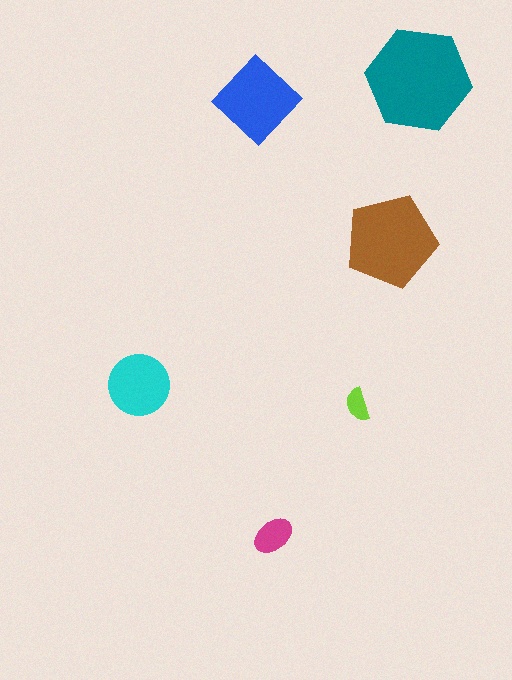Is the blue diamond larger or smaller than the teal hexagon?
Smaller.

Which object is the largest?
The teal hexagon.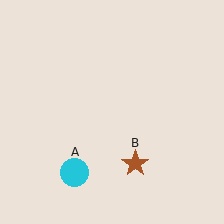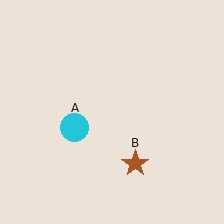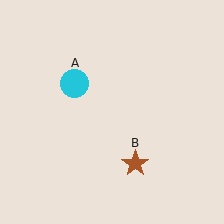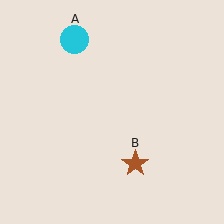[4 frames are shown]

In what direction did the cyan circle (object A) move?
The cyan circle (object A) moved up.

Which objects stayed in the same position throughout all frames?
Brown star (object B) remained stationary.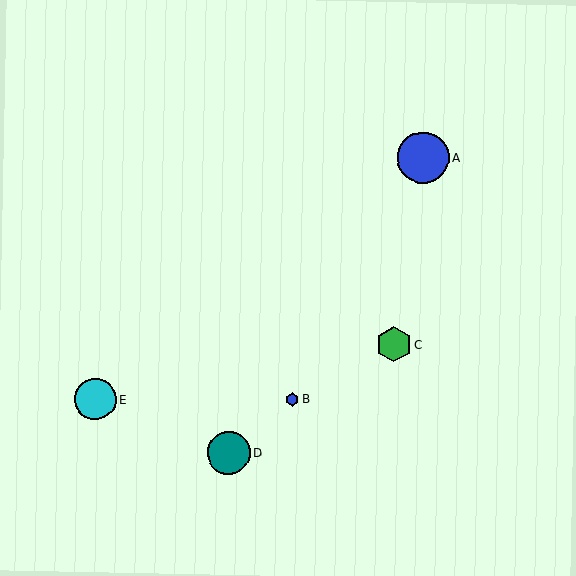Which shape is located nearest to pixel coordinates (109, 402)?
The cyan circle (labeled E) at (95, 399) is nearest to that location.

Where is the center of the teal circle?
The center of the teal circle is at (228, 453).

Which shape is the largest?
The blue circle (labeled A) is the largest.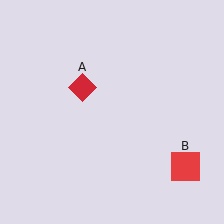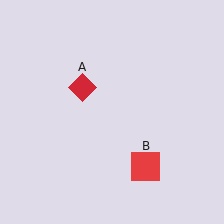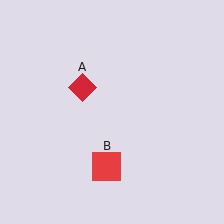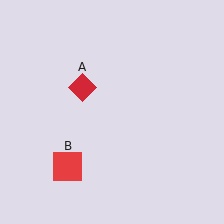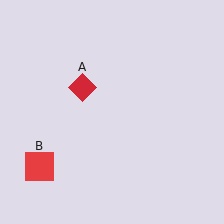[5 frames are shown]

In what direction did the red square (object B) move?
The red square (object B) moved left.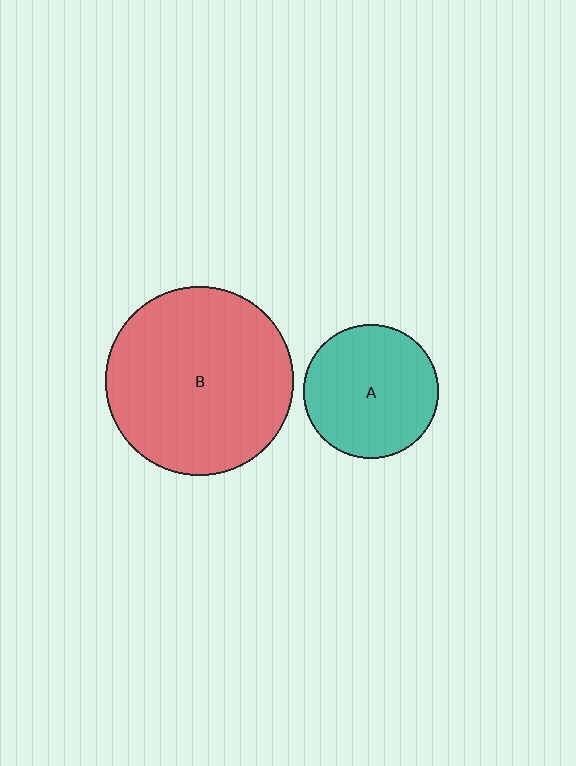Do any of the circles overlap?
No, none of the circles overlap.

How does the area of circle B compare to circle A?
Approximately 2.0 times.